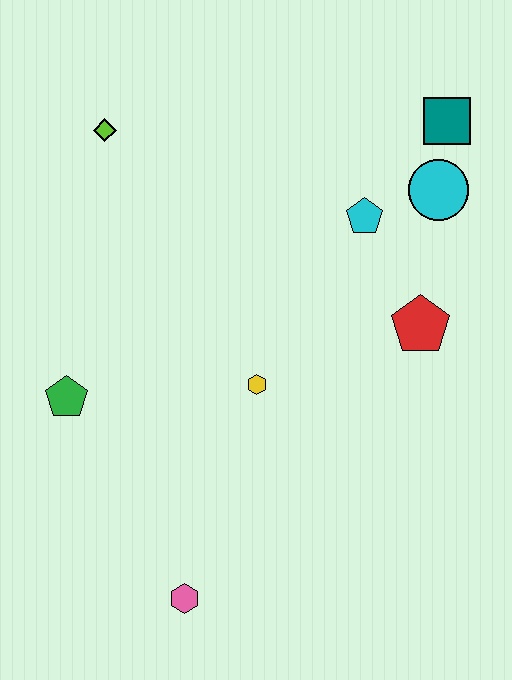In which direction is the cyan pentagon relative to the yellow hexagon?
The cyan pentagon is above the yellow hexagon.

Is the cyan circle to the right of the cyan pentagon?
Yes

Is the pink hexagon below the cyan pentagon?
Yes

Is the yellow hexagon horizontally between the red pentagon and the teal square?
No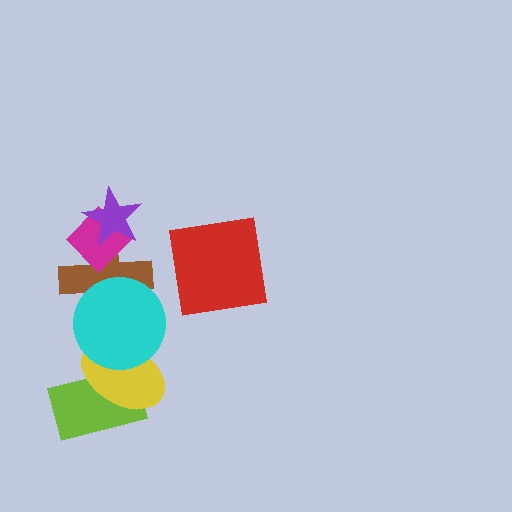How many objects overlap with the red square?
0 objects overlap with the red square.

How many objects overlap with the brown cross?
3 objects overlap with the brown cross.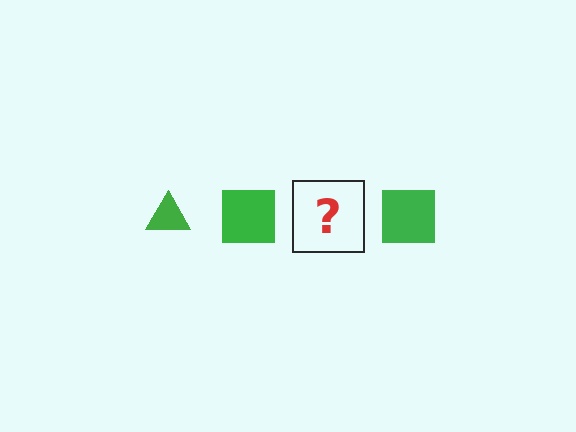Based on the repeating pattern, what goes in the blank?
The blank should be a green triangle.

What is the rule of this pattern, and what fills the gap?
The rule is that the pattern cycles through triangle, square shapes in green. The gap should be filled with a green triangle.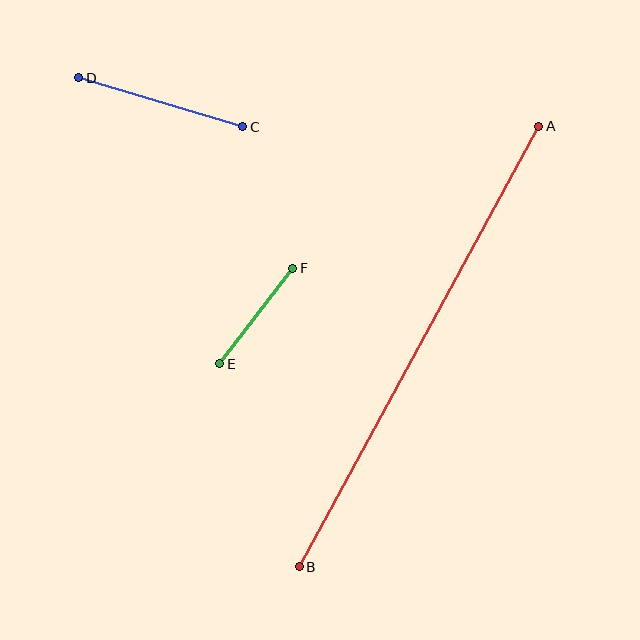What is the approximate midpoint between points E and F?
The midpoint is at approximately (256, 316) pixels.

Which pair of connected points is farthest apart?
Points A and B are farthest apart.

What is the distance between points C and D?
The distance is approximately 171 pixels.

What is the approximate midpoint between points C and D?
The midpoint is at approximately (161, 102) pixels.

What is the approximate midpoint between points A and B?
The midpoint is at approximately (419, 347) pixels.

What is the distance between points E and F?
The distance is approximately 120 pixels.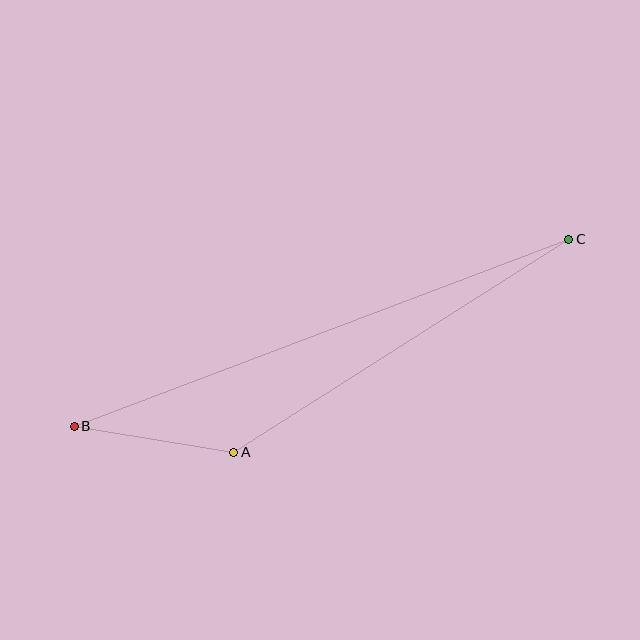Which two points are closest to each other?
Points A and B are closest to each other.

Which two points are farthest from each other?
Points B and C are farthest from each other.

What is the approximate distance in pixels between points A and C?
The distance between A and C is approximately 397 pixels.